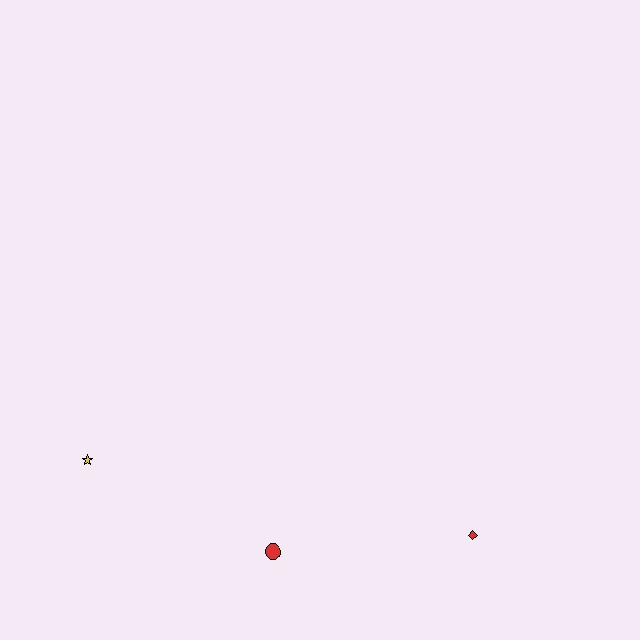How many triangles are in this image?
There are no triangles.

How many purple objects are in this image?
There are no purple objects.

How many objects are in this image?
There are 3 objects.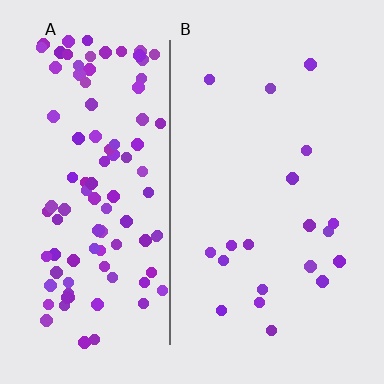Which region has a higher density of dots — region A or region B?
A (the left).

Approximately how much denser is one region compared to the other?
Approximately 5.3× — region A over region B.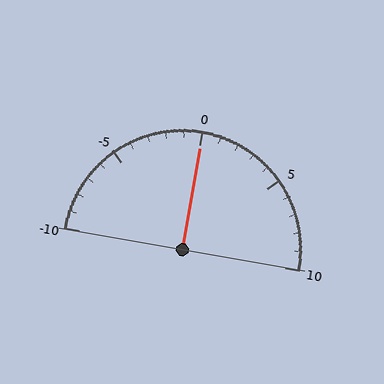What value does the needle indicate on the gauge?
The needle indicates approximately 0.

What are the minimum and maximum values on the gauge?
The gauge ranges from -10 to 10.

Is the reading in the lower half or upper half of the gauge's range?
The reading is in the upper half of the range (-10 to 10).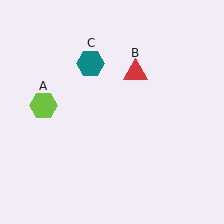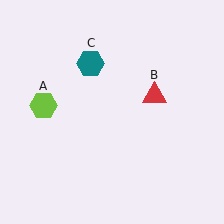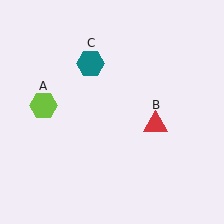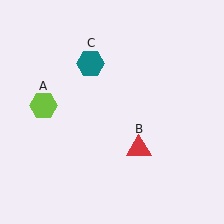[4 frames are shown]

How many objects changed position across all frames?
1 object changed position: red triangle (object B).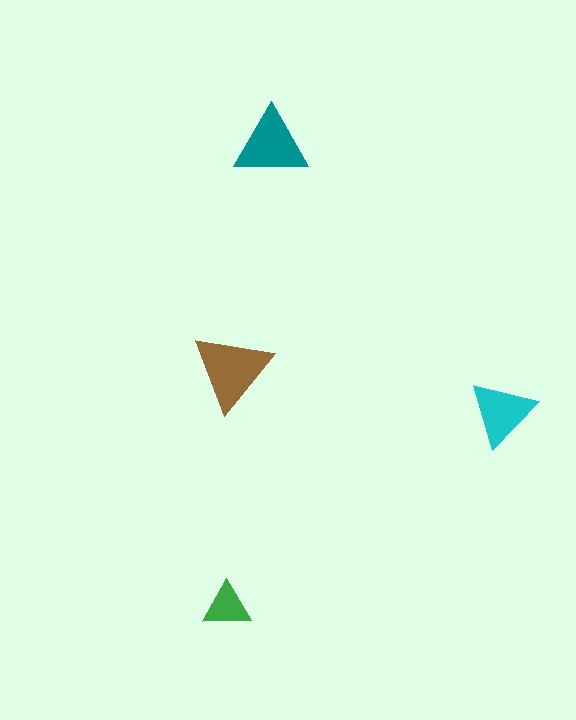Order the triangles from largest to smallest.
the brown one, the teal one, the cyan one, the green one.